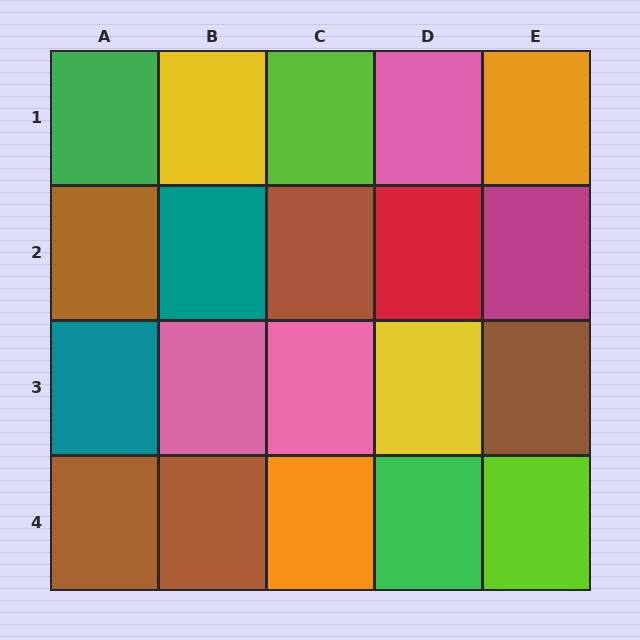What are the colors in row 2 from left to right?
Brown, teal, brown, red, magenta.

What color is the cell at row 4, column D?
Green.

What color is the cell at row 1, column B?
Yellow.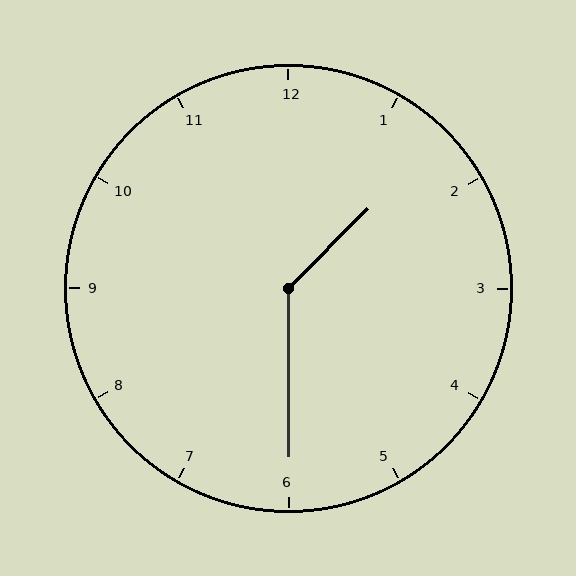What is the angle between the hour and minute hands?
Approximately 135 degrees.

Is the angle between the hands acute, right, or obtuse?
It is obtuse.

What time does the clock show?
1:30.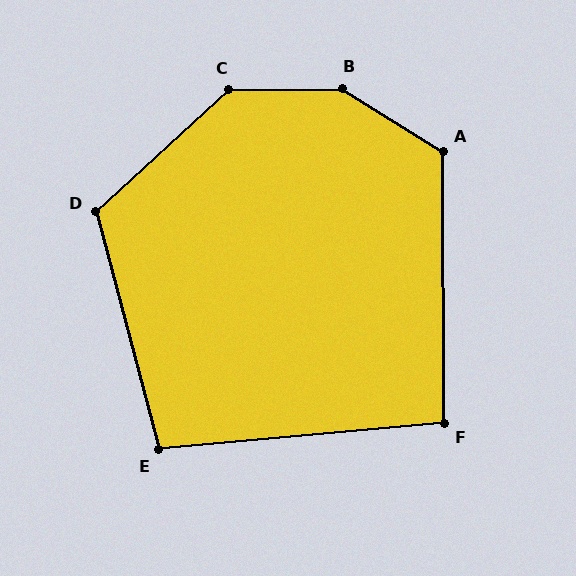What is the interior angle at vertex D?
Approximately 118 degrees (obtuse).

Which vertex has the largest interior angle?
B, at approximately 147 degrees.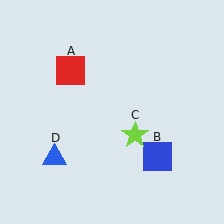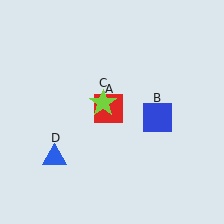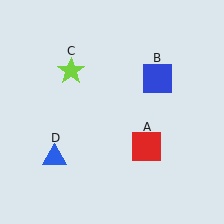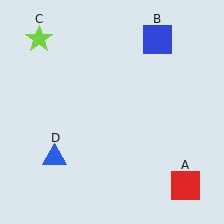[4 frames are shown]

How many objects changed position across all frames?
3 objects changed position: red square (object A), blue square (object B), lime star (object C).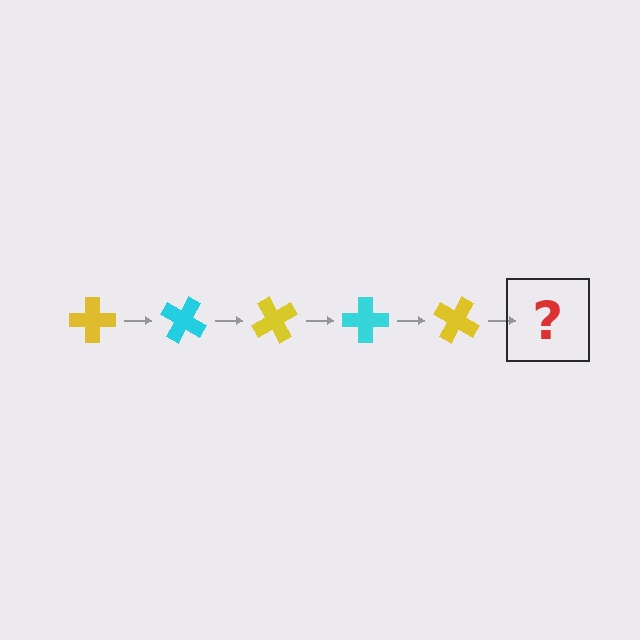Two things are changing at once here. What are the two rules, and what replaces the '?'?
The two rules are that it rotates 30 degrees each step and the color cycles through yellow and cyan. The '?' should be a cyan cross, rotated 150 degrees from the start.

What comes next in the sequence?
The next element should be a cyan cross, rotated 150 degrees from the start.